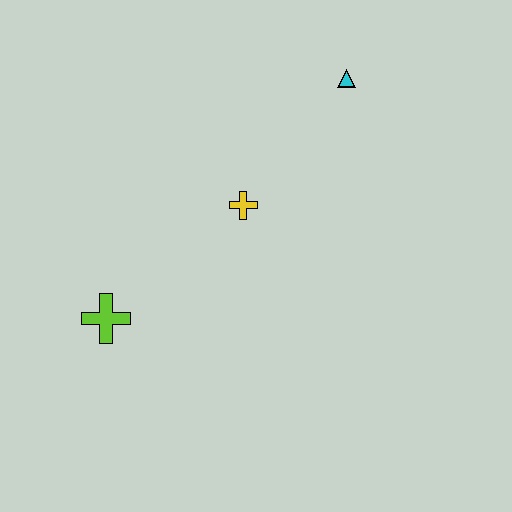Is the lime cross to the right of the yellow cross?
No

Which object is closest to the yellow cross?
The cyan triangle is closest to the yellow cross.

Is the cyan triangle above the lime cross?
Yes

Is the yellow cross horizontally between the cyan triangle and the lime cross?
Yes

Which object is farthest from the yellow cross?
The lime cross is farthest from the yellow cross.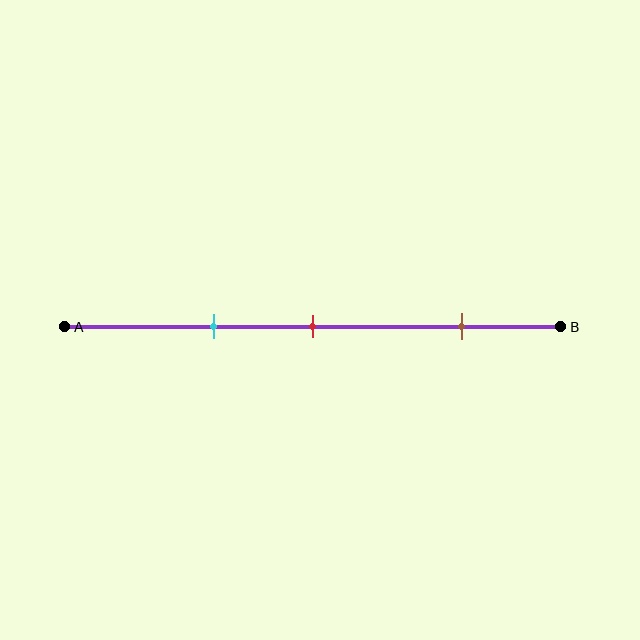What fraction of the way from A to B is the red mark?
The red mark is approximately 50% (0.5) of the way from A to B.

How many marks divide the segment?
There are 3 marks dividing the segment.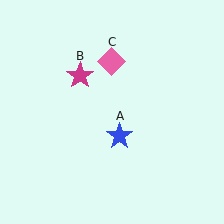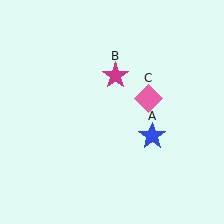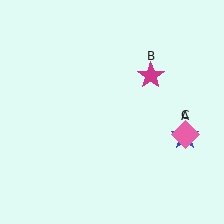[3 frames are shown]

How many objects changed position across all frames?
3 objects changed position: blue star (object A), magenta star (object B), pink diamond (object C).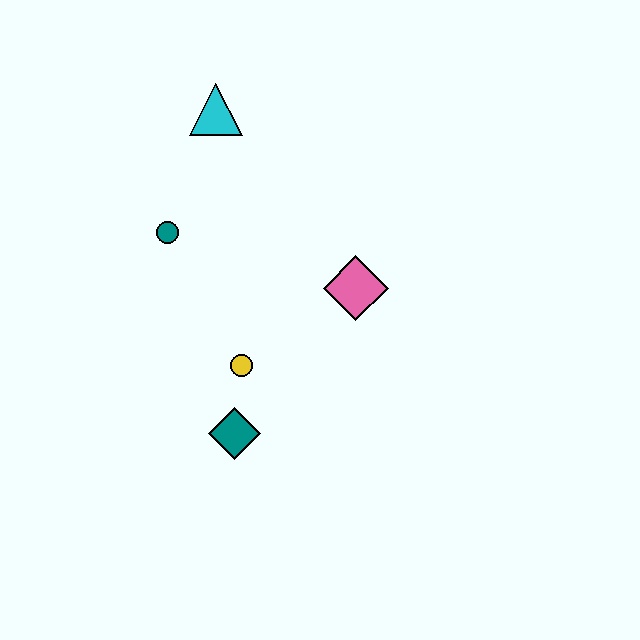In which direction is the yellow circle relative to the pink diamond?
The yellow circle is to the left of the pink diamond.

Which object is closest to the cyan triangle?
The teal circle is closest to the cyan triangle.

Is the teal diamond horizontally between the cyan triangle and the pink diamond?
Yes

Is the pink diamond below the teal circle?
Yes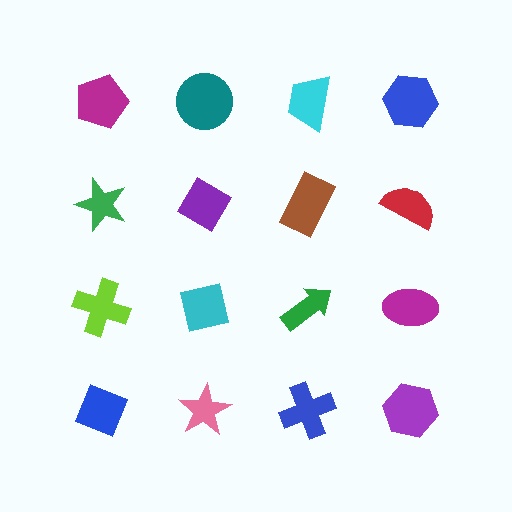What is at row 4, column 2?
A pink star.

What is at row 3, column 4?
A magenta ellipse.